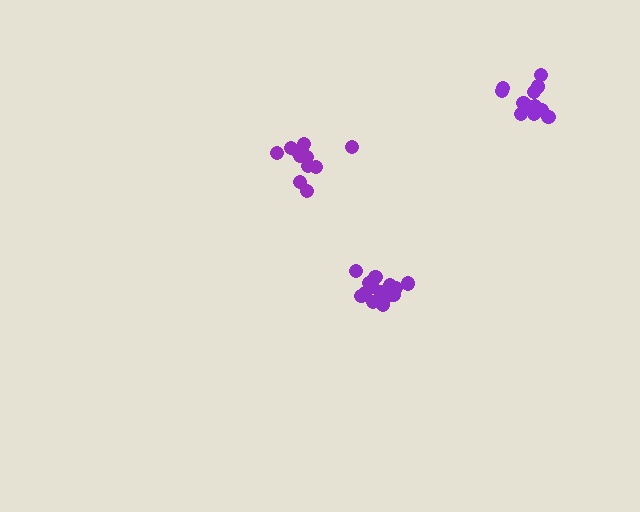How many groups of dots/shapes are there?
There are 3 groups.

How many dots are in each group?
Group 1: 12 dots, Group 2: 15 dots, Group 3: 13 dots (40 total).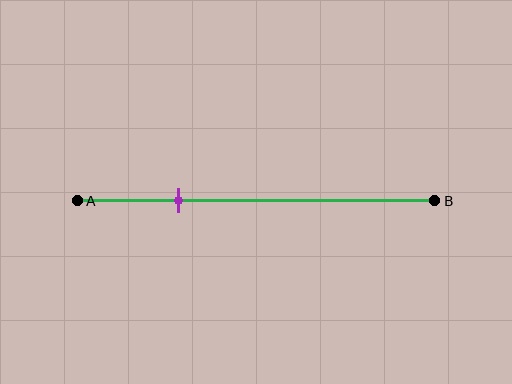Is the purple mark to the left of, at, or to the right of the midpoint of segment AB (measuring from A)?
The purple mark is to the left of the midpoint of segment AB.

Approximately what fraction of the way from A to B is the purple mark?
The purple mark is approximately 30% of the way from A to B.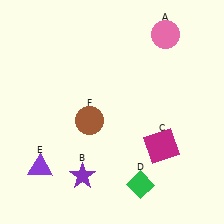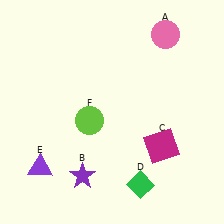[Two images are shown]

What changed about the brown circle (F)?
In Image 1, F is brown. In Image 2, it changed to lime.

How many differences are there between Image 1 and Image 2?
There is 1 difference between the two images.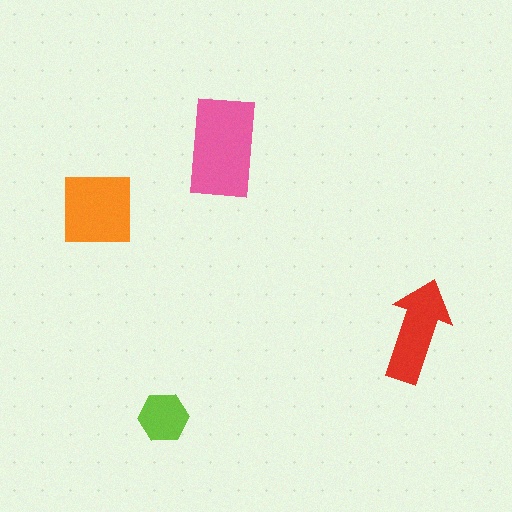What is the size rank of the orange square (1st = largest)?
2nd.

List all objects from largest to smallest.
The pink rectangle, the orange square, the red arrow, the lime hexagon.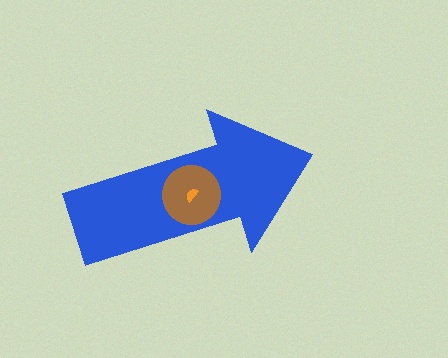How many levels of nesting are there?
3.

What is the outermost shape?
The blue arrow.